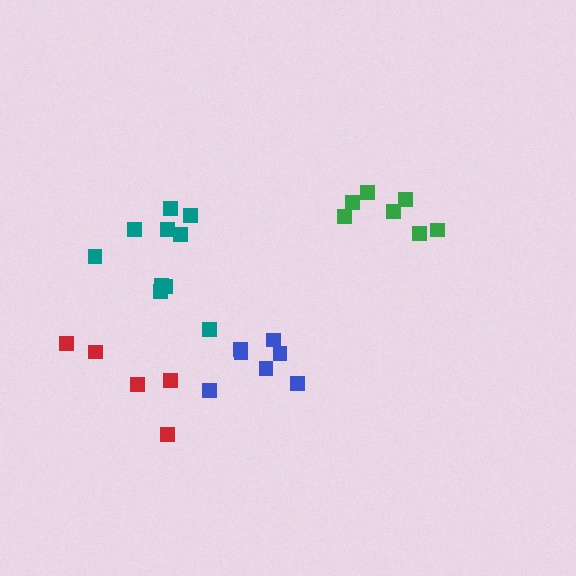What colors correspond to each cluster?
The clusters are colored: teal, green, blue, red.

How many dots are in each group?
Group 1: 10 dots, Group 2: 7 dots, Group 3: 7 dots, Group 4: 5 dots (29 total).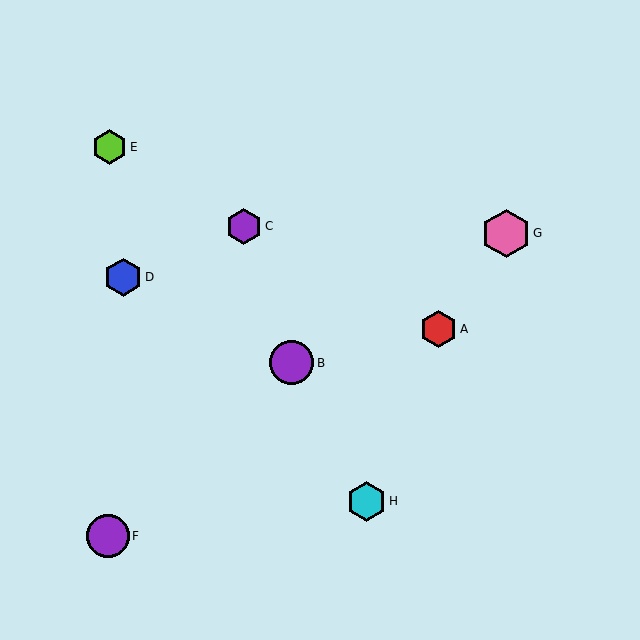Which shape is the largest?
The pink hexagon (labeled G) is the largest.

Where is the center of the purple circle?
The center of the purple circle is at (108, 536).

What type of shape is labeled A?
Shape A is a red hexagon.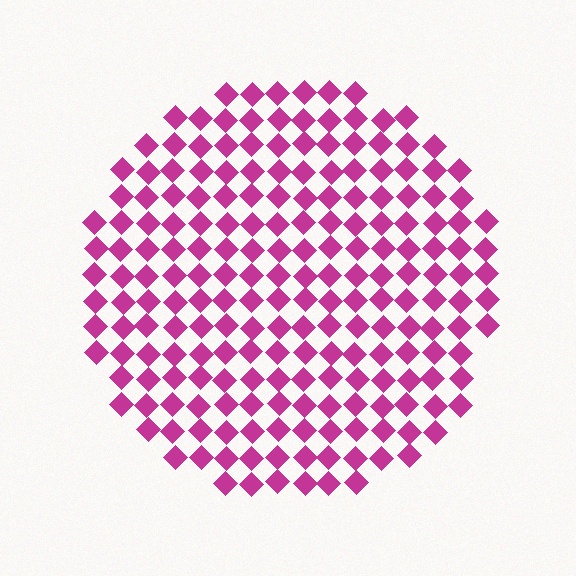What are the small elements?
The small elements are diamonds.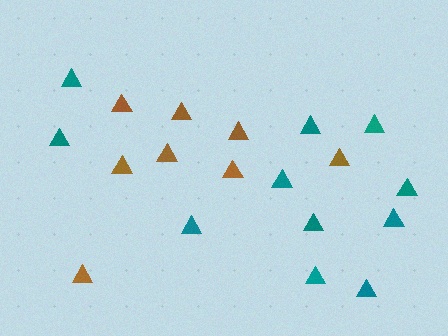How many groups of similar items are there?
There are 2 groups: one group of brown triangles (8) and one group of teal triangles (11).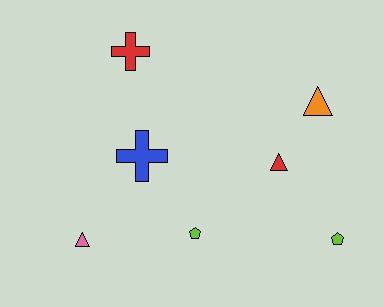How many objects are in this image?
There are 7 objects.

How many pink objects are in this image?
There is 1 pink object.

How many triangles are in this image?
There are 3 triangles.